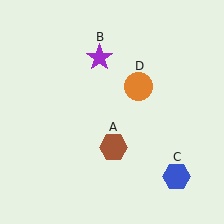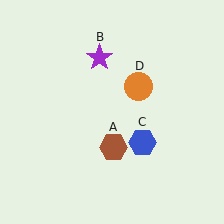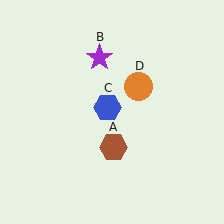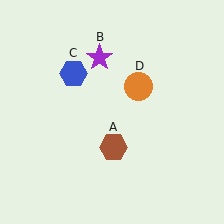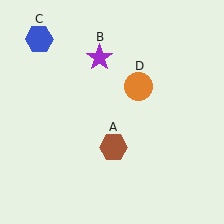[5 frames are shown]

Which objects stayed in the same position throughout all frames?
Brown hexagon (object A) and purple star (object B) and orange circle (object D) remained stationary.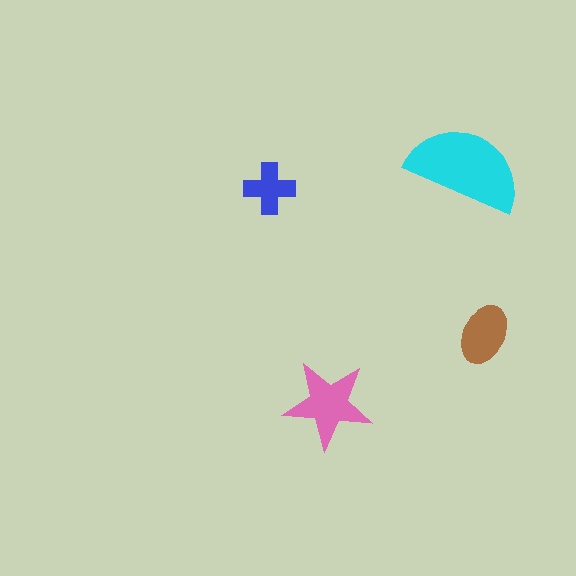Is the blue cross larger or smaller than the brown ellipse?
Smaller.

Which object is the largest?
The cyan semicircle.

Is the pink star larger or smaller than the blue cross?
Larger.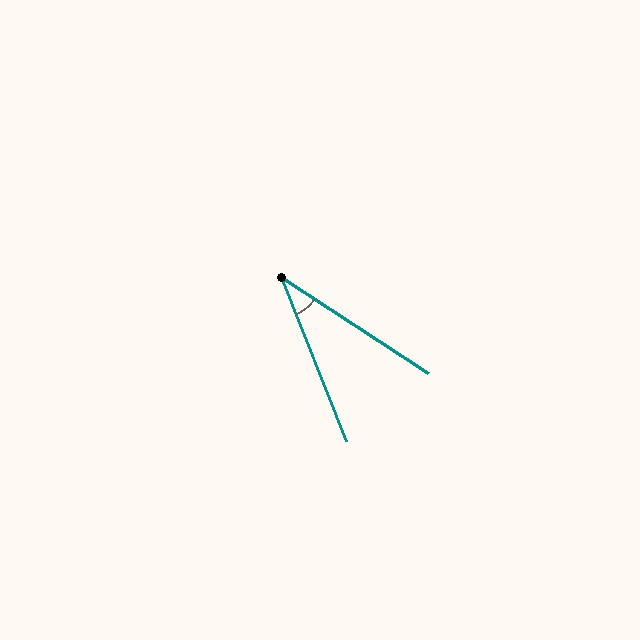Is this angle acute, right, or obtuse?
It is acute.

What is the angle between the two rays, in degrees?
Approximately 35 degrees.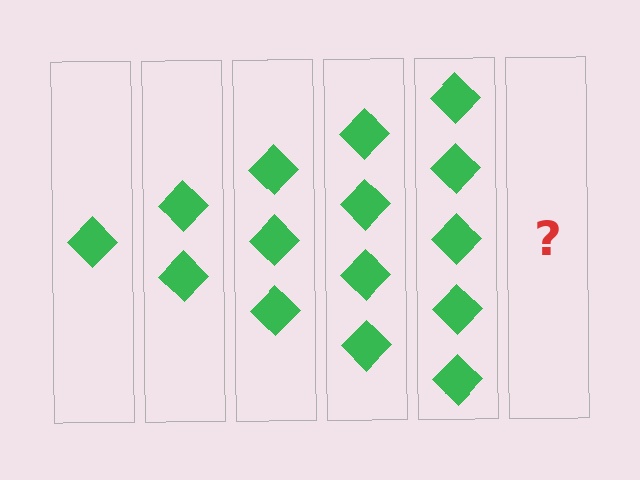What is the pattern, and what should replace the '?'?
The pattern is that each step adds one more diamond. The '?' should be 6 diamonds.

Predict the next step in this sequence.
The next step is 6 diamonds.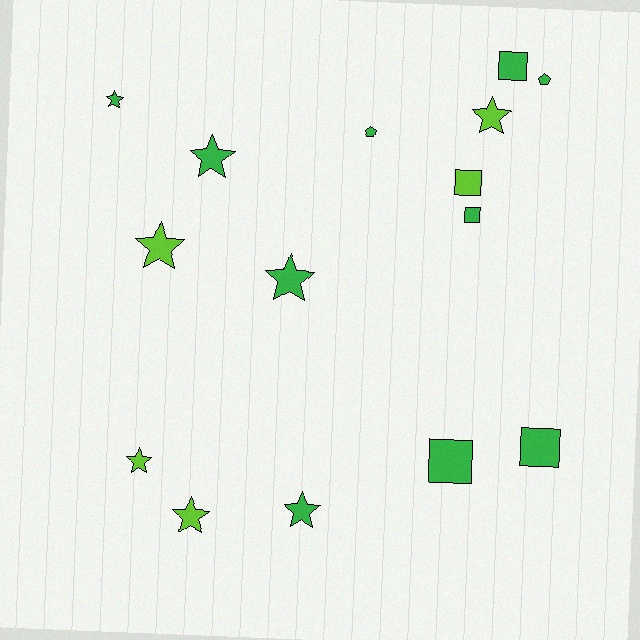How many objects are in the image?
There are 15 objects.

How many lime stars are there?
There are 4 lime stars.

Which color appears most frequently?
Green, with 10 objects.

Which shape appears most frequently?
Star, with 8 objects.